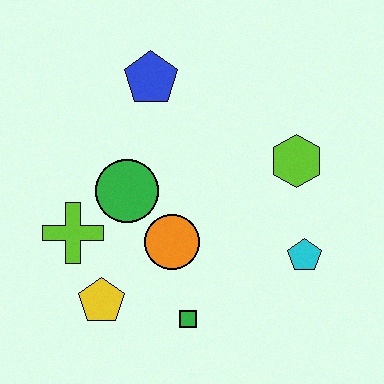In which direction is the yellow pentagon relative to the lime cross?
The yellow pentagon is below the lime cross.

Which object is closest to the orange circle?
The green circle is closest to the orange circle.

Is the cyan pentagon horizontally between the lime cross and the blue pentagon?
No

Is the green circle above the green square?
Yes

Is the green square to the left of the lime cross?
No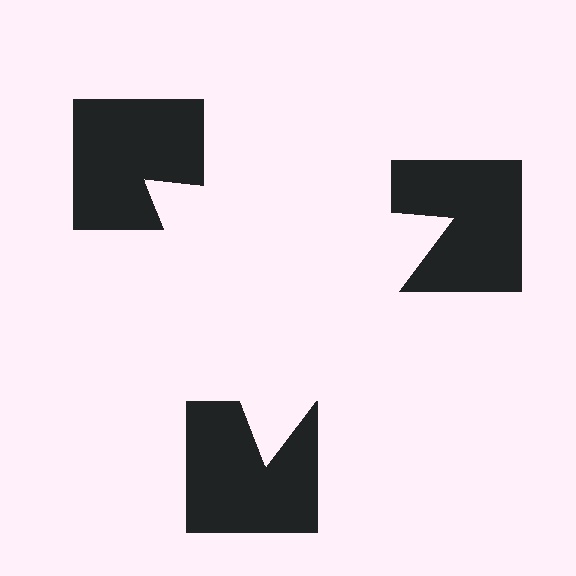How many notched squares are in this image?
There are 3 — one at each vertex of the illusory triangle.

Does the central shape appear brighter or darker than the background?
It typically appears slightly brighter than the background, even though no actual brightness change is drawn.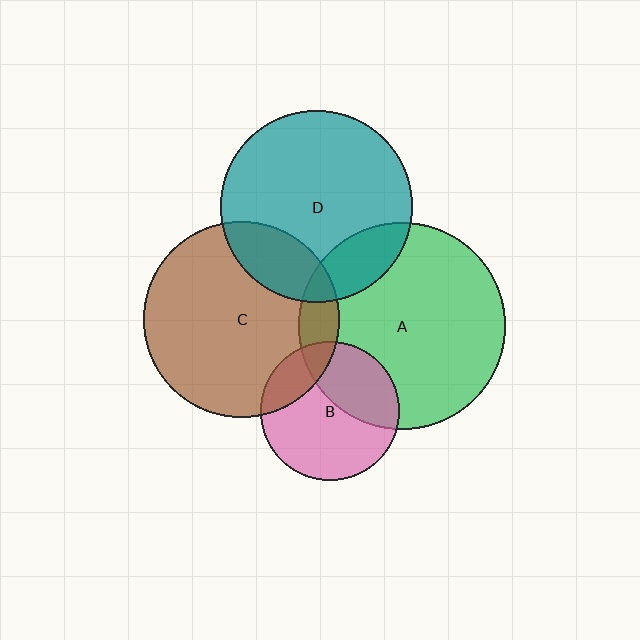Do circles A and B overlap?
Yes.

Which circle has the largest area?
Circle A (green).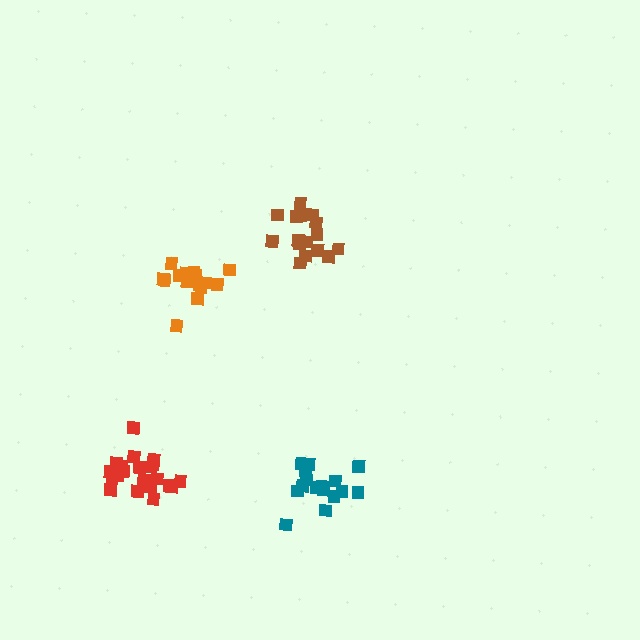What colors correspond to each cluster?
The clusters are colored: orange, brown, teal, red.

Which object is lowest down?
The teal cluster is bottommost.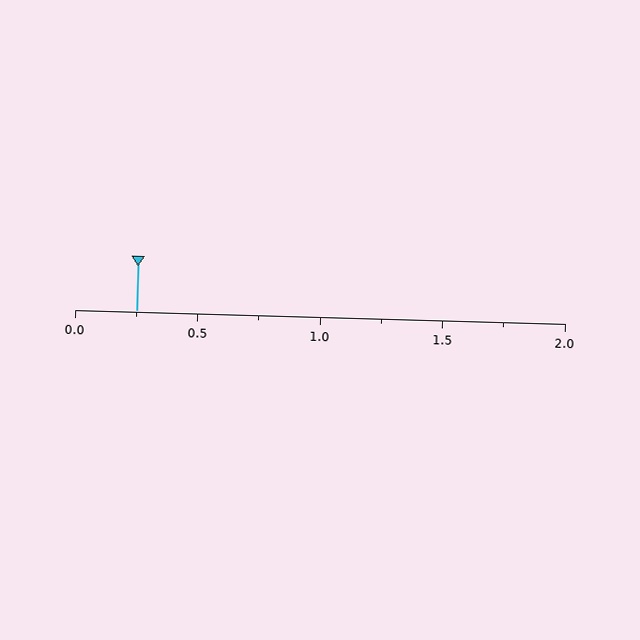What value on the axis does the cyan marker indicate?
The marker indicates approximately 0.25.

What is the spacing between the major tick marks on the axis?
The major ticks are spaced 0.5 apart.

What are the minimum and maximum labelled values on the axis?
The axis runs from 0.0 to 2.0.